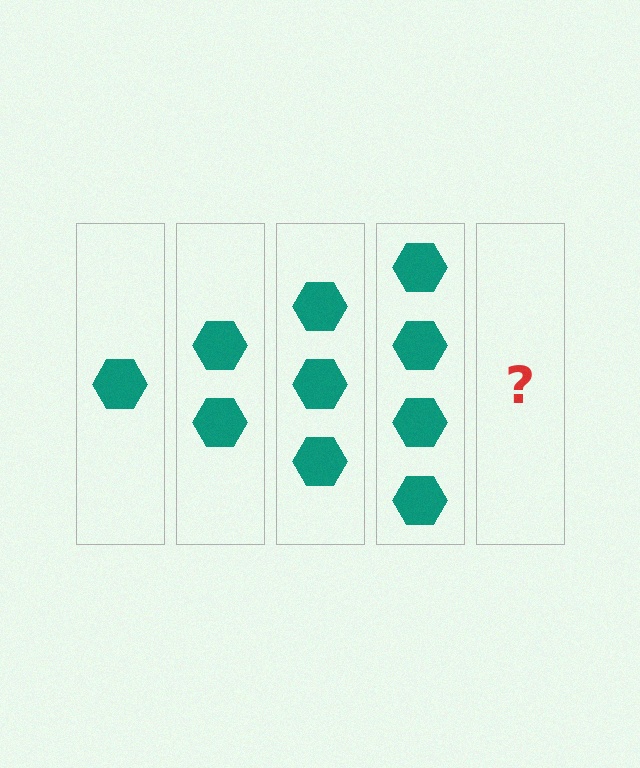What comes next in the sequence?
The next element should be 5 hexagons.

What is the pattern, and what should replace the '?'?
The pattern is that each step adds one more hexagon. The '?' should be 5 hexagons.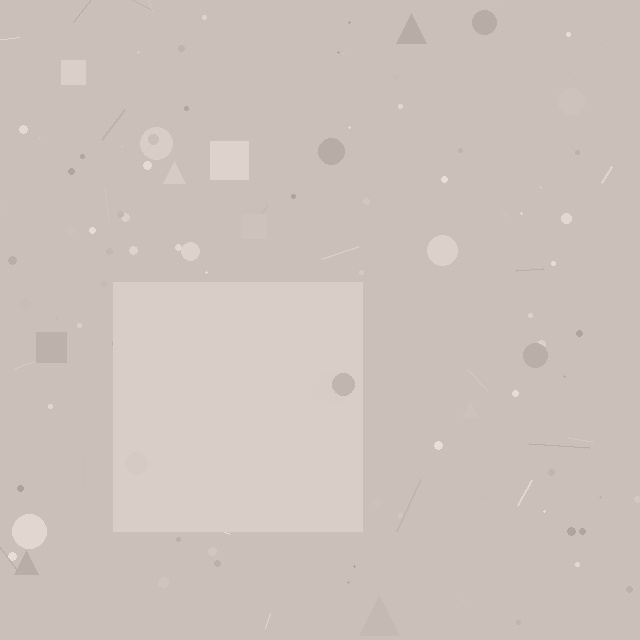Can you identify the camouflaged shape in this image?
The camouflaged shape is a square.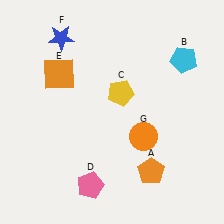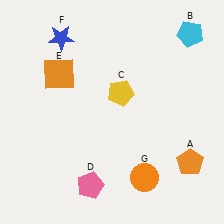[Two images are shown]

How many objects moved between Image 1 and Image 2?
3 objects moved between the two images.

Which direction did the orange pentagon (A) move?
The orange pentagon (A) moved right.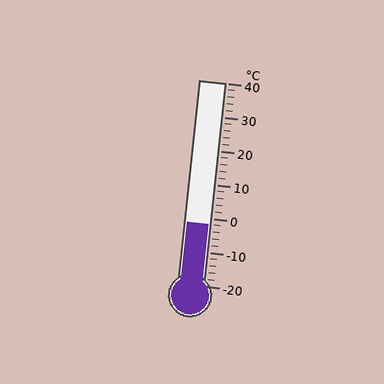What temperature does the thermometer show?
The thermometer shows approximately -2°C.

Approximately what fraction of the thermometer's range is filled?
The thermometer is filled to approximately 30% of its range.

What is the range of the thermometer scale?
The thermometer scale ranges from -20°C to 40°C.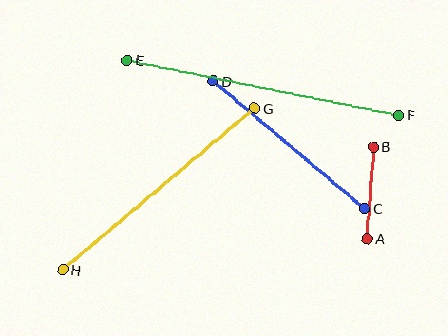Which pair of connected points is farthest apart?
Points E and F are farthest apart.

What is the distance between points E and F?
The distance is approximately 277 pixels.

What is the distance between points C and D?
The distance is approximately 198 pixels.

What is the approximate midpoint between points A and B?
The midpoint is at approximately (370, 193) pixels.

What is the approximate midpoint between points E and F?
The midpoint is at approximately (263, 88) pixels.